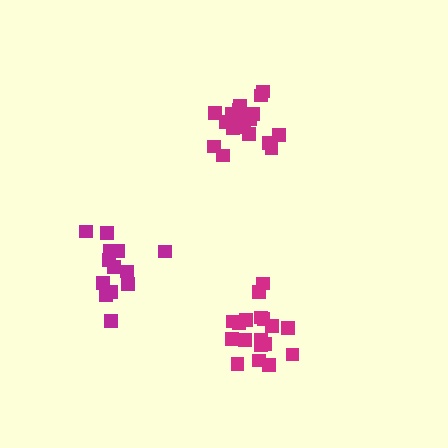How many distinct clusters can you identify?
There are 3 distinct clusters.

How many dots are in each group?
Group 1: 18 dots, Group 2: 13 dots, Group 3: 19 dots (50 total).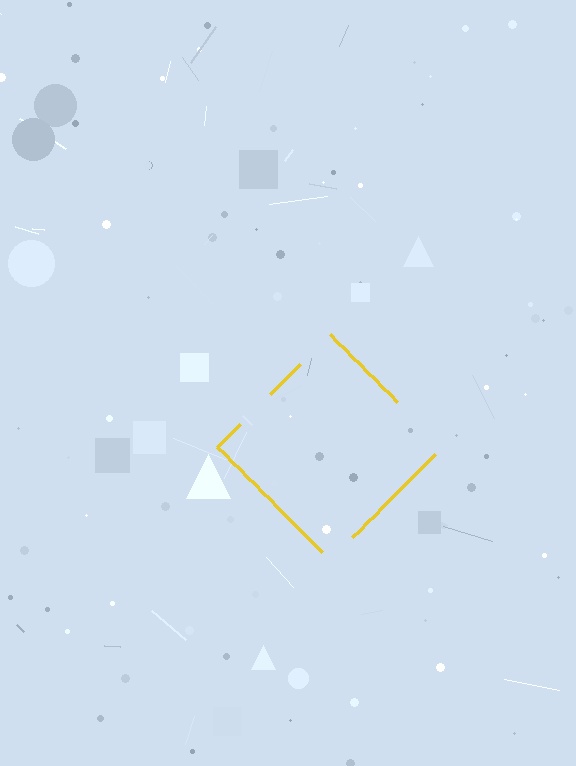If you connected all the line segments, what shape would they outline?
They would outline a diamond.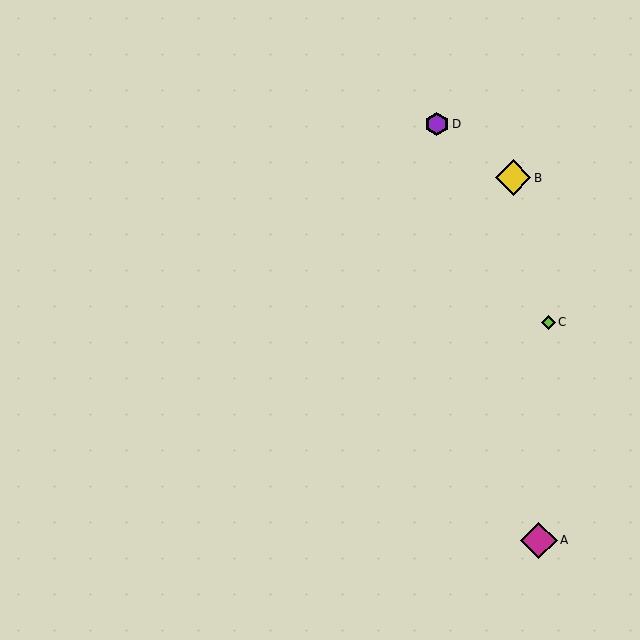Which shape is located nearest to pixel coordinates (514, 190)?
The yellow diamond (labeled B) at (513, 178) is nearest to that location.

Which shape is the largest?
The magenta diamond (labeled A) is the largest.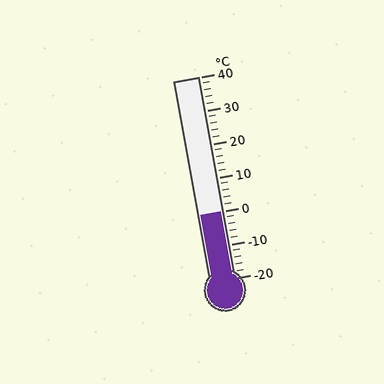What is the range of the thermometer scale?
The thermometer scale ranges from -20°C to 40°C.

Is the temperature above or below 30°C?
The temperature is below 30°C.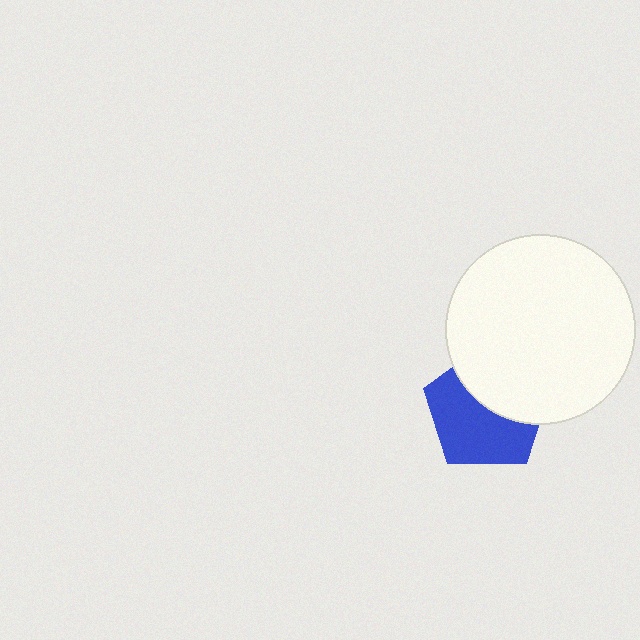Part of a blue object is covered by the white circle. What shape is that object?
It is a pentagon.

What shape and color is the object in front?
The object in front is a white circle.